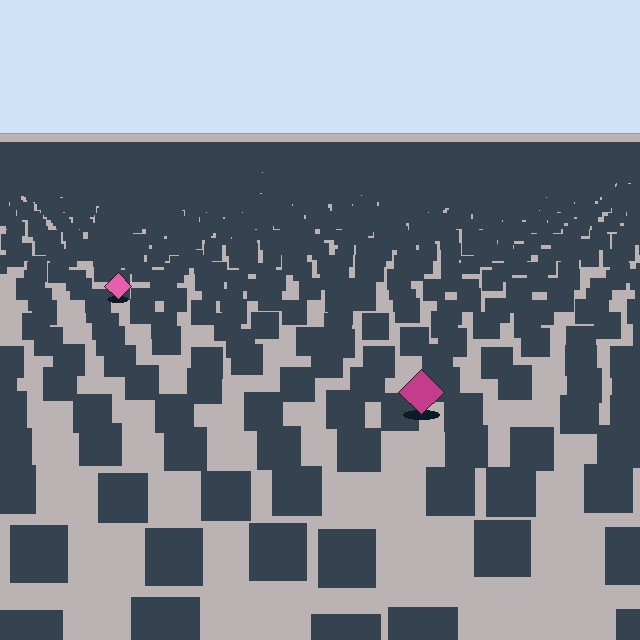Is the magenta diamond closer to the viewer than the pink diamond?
Yes. The magenta diamond is closer — you can tell from the texture gradient: the ground texture is coarser near it.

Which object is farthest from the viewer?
The pink diamond is farthest from the viewer. It appears smaller and the ground texture around it is denser.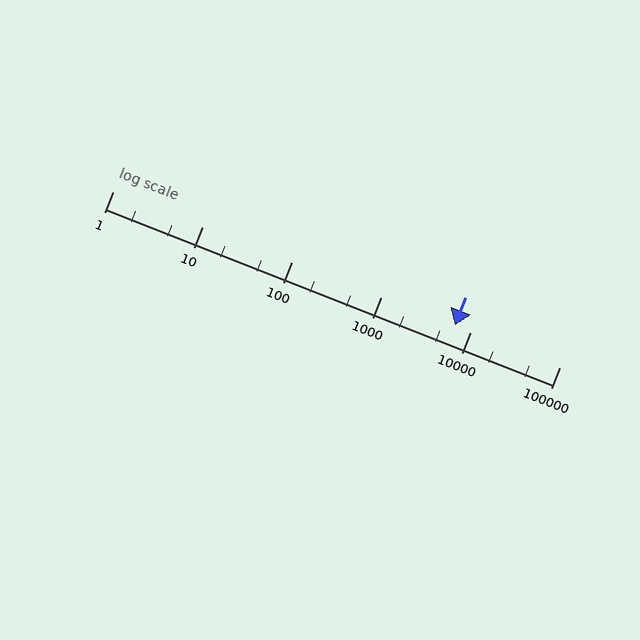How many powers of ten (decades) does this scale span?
The scale spans 5 decades, from 1 to 100000.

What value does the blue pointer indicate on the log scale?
The pointer indicates approximately 6800.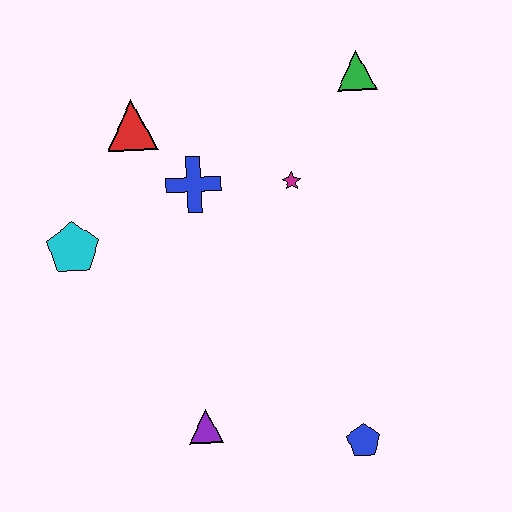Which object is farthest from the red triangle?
The blue pentagon is farthest from the red triangle.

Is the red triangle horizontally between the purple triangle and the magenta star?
No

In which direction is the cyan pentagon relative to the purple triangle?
The cyan pentagon is above the purple triangle.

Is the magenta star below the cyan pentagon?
No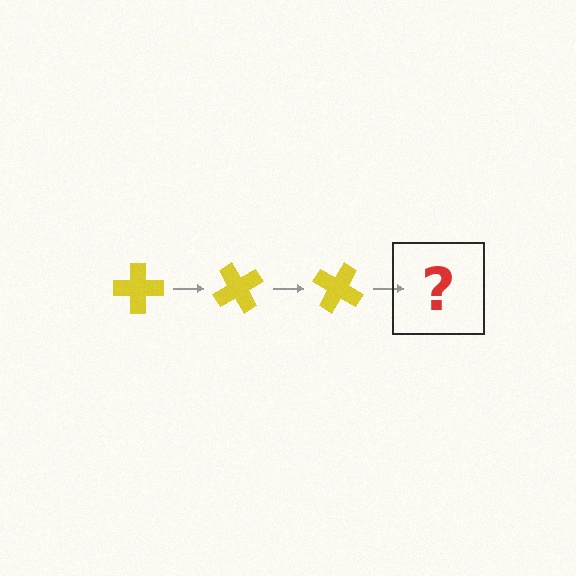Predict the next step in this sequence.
The next step is a yellow cross rotated 180 degrees.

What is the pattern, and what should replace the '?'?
The pattern is that the cross rotates 60 degrees each step. The '?' should be a yellow cross rotated 180 degrees.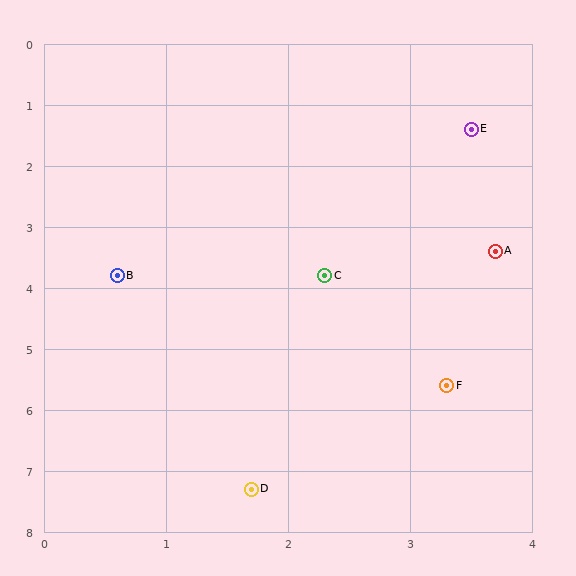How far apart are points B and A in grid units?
Points B and A are about 3.1 grid units apart.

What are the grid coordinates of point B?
Point B is at approximately (0.6, 3.8).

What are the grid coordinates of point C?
Point C is at approximately (2.3, 3.8).